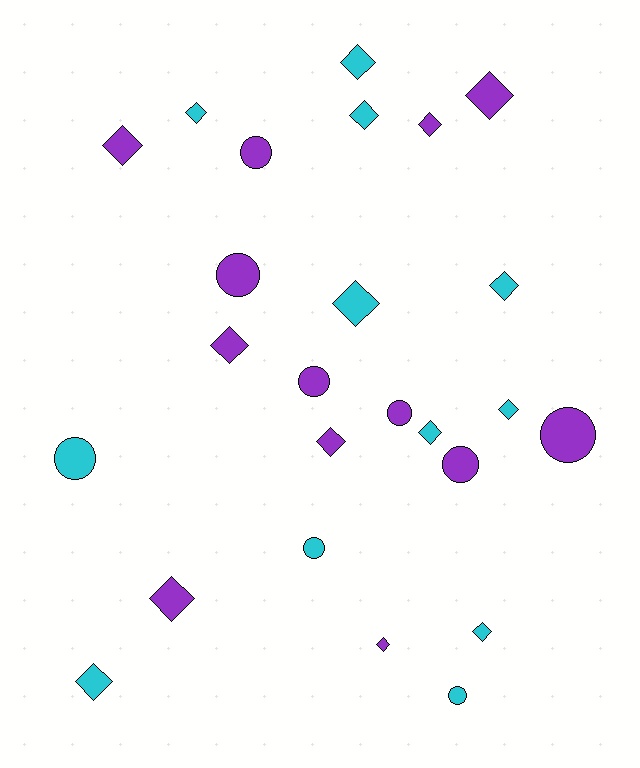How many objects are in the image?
There are 25 objects.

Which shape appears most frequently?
Diamond, with 16 objects.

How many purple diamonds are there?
There are 7 purple diamonds.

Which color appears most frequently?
Purple, with 13 objects.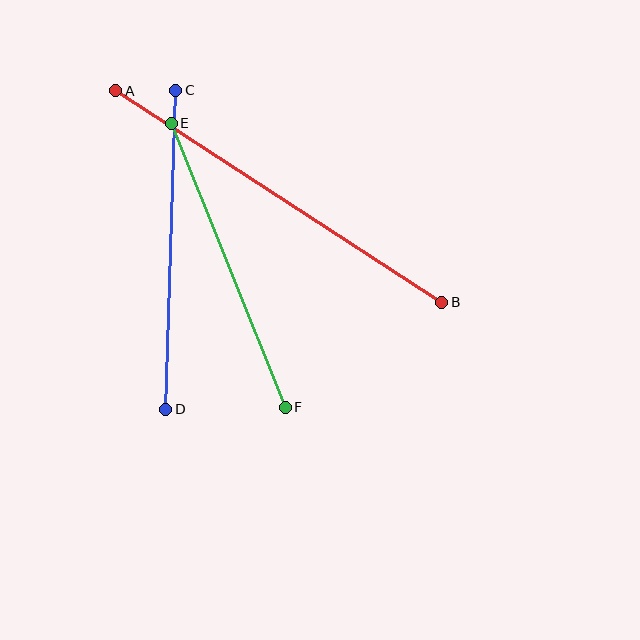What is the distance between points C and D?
The distance is approximately 319 pixels.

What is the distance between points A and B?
The distance is approximately 388 pixels.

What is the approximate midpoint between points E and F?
The midpoint is at approximately (228, 265) pixels.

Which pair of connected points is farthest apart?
Points A and B are farthest apart.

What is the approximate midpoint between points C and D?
The midpoint is at approximately (171, 250) pixels.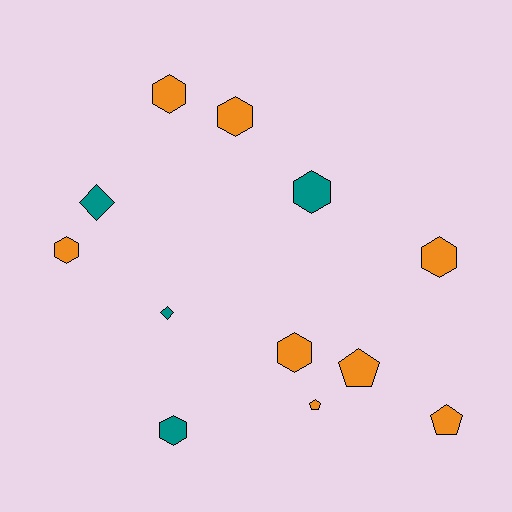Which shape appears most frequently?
Hexagon, with 7 objects.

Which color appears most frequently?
Orange, with 8 objects.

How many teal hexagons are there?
There are 2 teal hexagons.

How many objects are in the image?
There are 12 objects.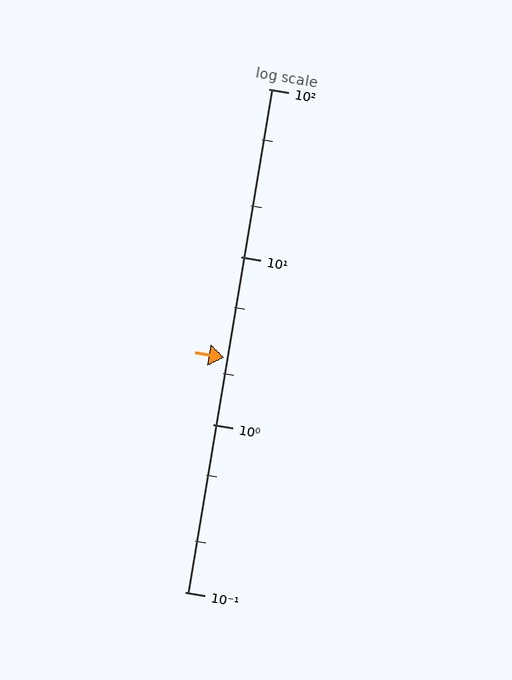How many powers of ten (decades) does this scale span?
The scale spans 3 decades, from 0.1 to 100.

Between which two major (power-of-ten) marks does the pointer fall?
The pointer is between 1 and 10.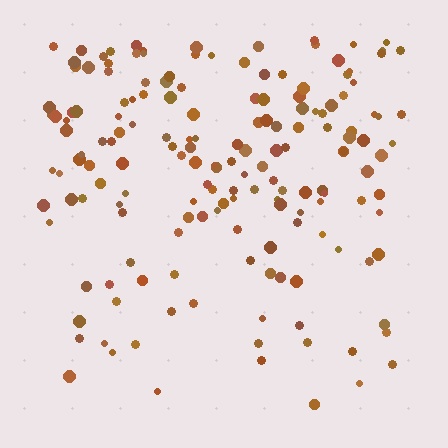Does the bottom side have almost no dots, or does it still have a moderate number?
Still a moderate number, just noticeably fewer than the top.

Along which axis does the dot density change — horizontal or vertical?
Vertical.